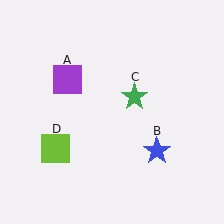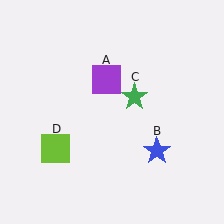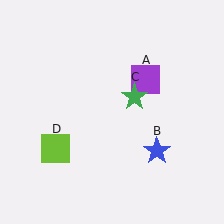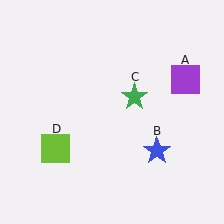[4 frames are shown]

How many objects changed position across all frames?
1 object changed position: purple square (object A).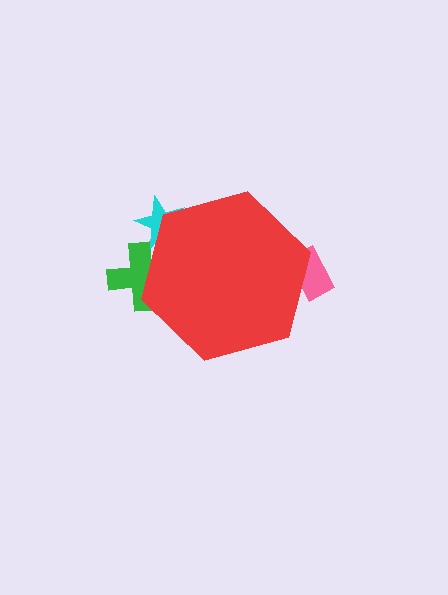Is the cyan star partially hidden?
Yes, the cyan star is partially hidden behind the red hexagon.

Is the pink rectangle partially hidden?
Yes, the pink rectangle is partially hidden behind the red hexagon.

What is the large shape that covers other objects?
A red hexagon.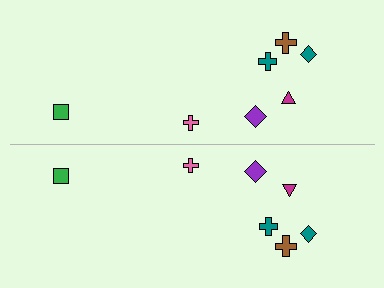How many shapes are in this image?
There are 14 shapes in this image.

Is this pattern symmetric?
Yes, this pattern has bilateral (reflection) symmetry.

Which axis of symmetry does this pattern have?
The pattern has a horizontal axis of symmetry running through the center of the image.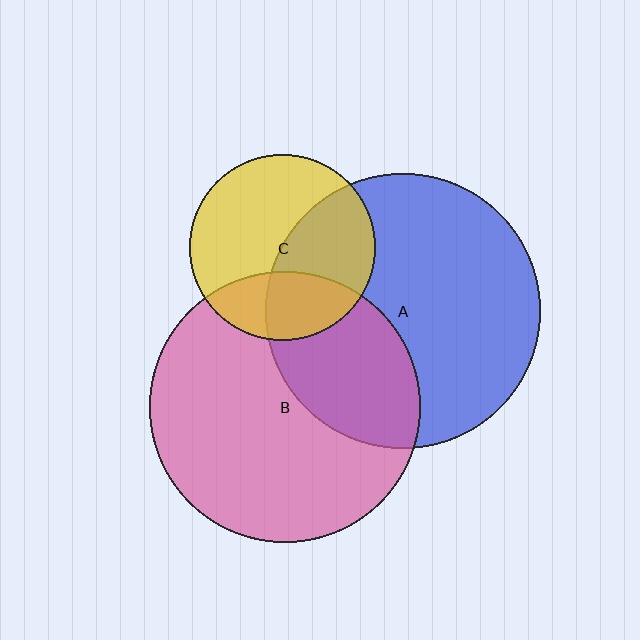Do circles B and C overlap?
Yes.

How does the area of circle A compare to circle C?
Approximately 2.2 times.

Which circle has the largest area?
Circle A (blue).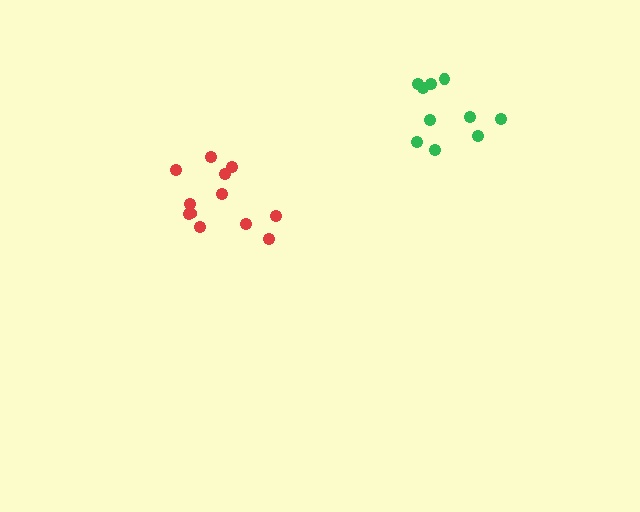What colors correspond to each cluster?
The clusters are colored: green, red.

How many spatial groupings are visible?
There are 2 spatial groupings.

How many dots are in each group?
Group 1: 10 dots, Group 2: 12 dots (22 total).